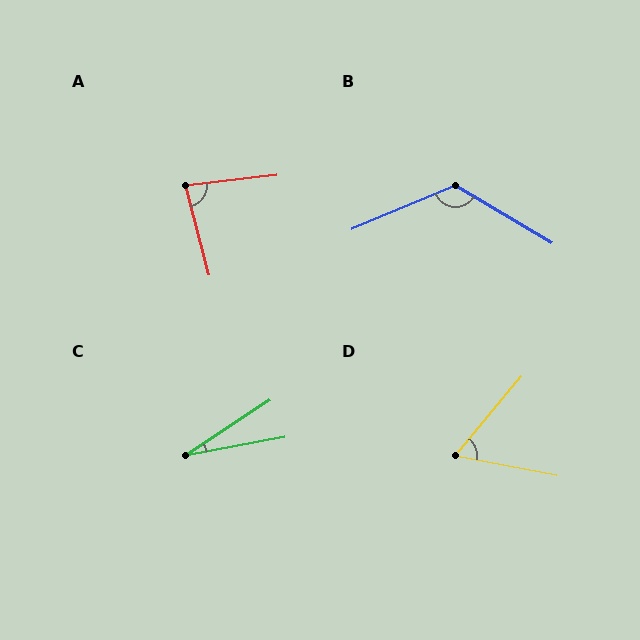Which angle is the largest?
B, at approximately 127 degrees.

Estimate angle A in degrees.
Approximately 82 degrees.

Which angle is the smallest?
C, at approximately 23 degrees.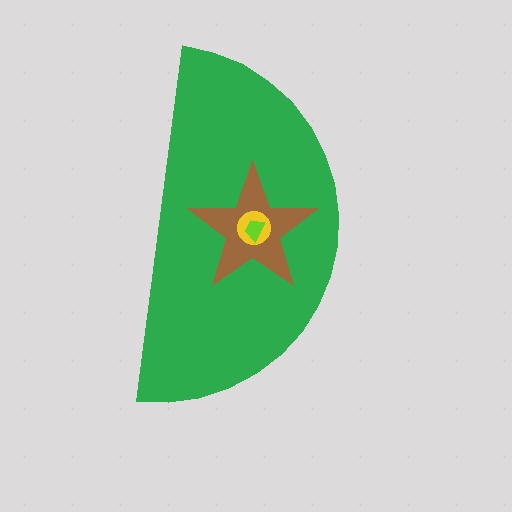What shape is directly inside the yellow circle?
The lime trapezoid.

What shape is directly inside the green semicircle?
The brown star.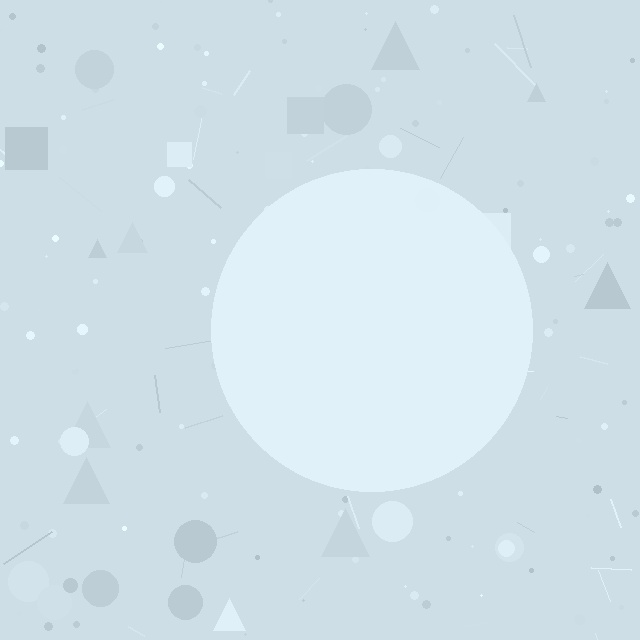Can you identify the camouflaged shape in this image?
The camouflaged shape is a circle.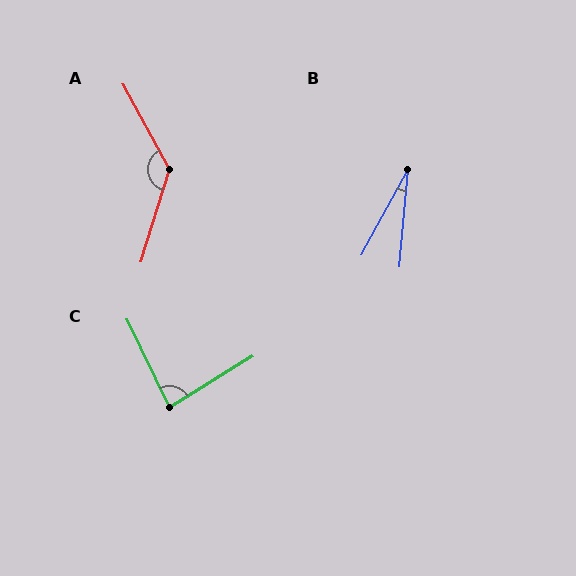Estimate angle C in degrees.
Approximately 84 degrees.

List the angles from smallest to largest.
B (24°), C (84°), A (135°).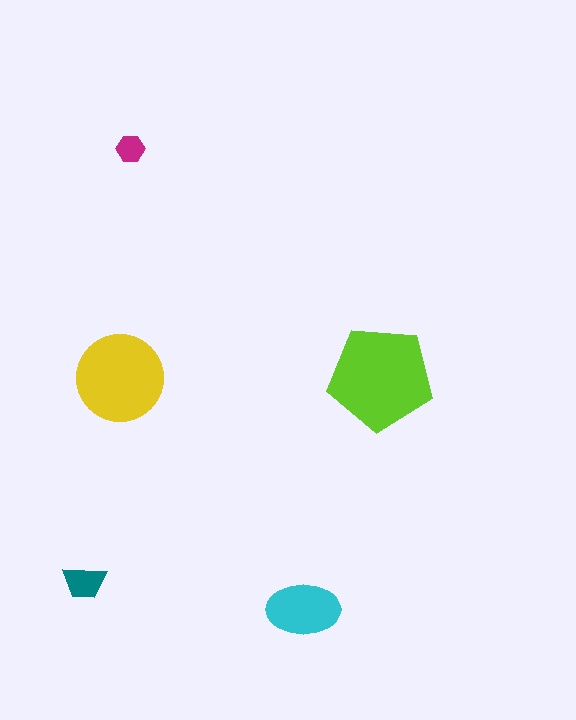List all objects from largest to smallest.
The lime pentagon, the yellow circle, the cyan ellipse, the teal trapezoid, the magenta hexagon.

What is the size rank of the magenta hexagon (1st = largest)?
5th.